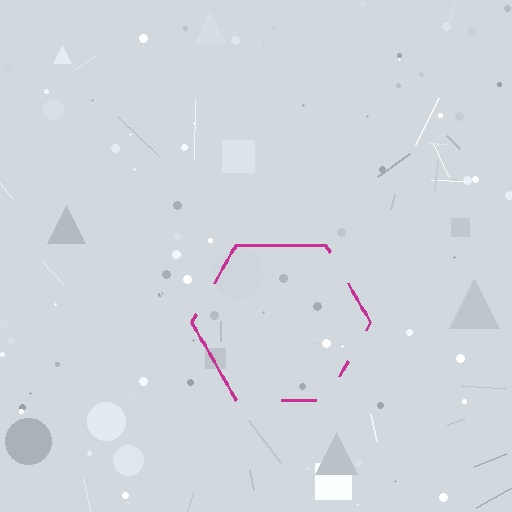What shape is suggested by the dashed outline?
The dashed outline suggests a hexagon.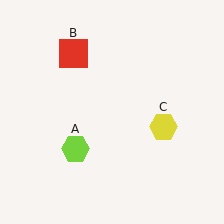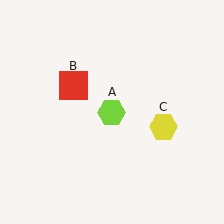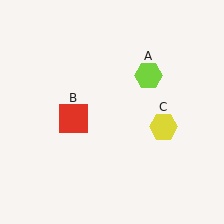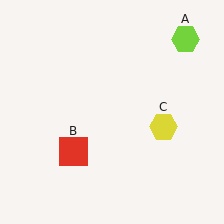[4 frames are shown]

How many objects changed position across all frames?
2 objects changed position: lime hexagon (object A), red square (object B).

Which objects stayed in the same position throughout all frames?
Yellow hexagon (object C) remained stationary.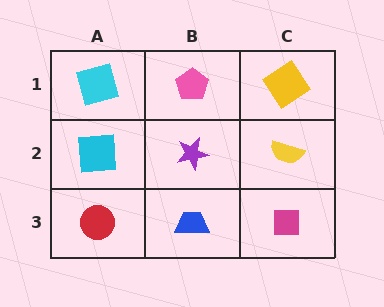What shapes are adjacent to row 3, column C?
A yellow semicircle (row 2, column C), a blue trapezoid (row 3, column B).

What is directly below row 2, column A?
A red circle.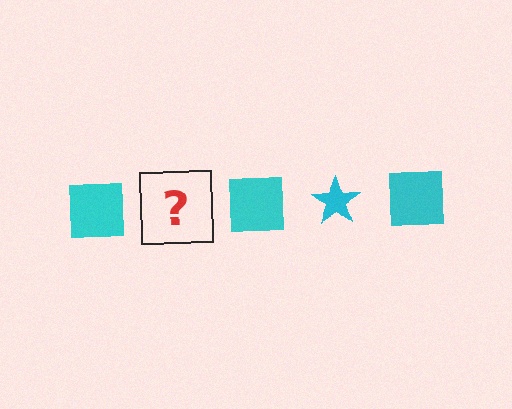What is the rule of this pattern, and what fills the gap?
The rule is that the pattern cycles through square, star shapes in cyan. The gap should be filled with a cyan star.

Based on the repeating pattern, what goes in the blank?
The blank should be a cyan star.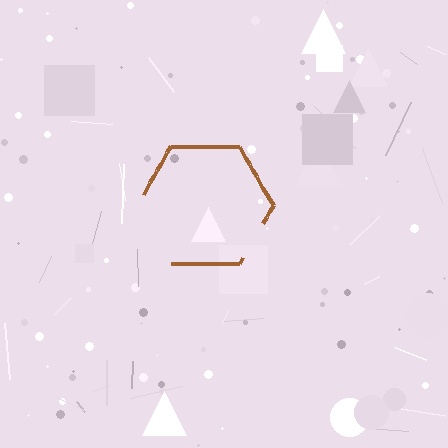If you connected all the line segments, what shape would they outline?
They would outline a hexagon.